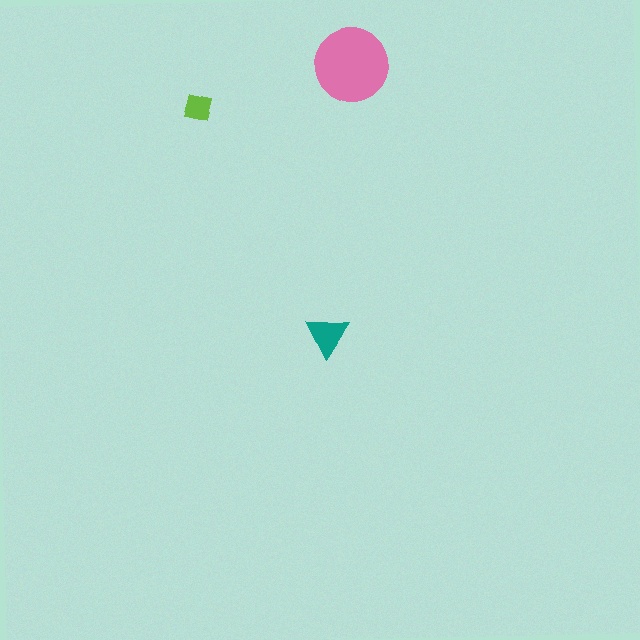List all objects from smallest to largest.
The lime square, the teal triangle, the pink circle.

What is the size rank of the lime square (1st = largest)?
3rd.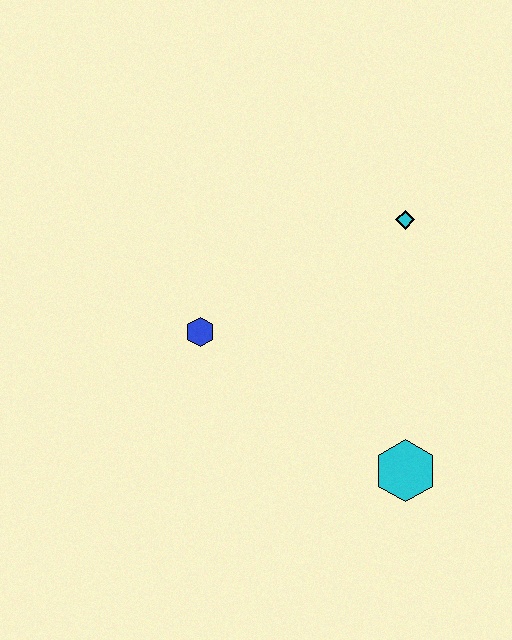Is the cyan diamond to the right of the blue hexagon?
Yes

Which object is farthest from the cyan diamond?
The cyan hexagon is farthest from the cyan diamond.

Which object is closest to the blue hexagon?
The cyan diamond is closest to the blue hexagon.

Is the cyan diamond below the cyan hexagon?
No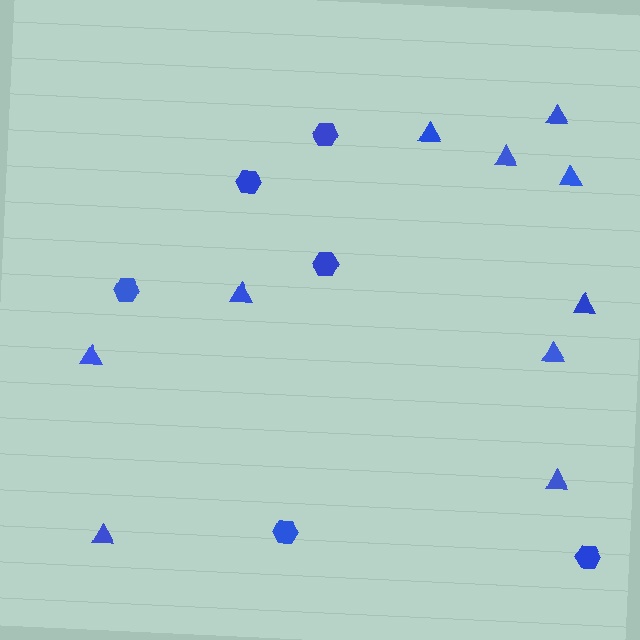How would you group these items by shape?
There are 2 groups: one group of triangles (10) and one group of hexagons (6).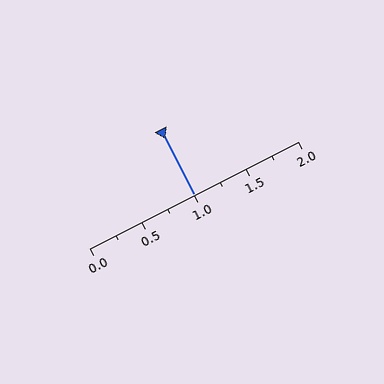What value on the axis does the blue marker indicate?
The marker indicates approximately 1.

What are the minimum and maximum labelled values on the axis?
The axis runs from 0.0 to 2.0.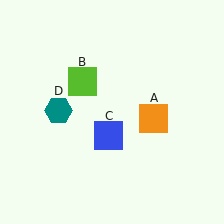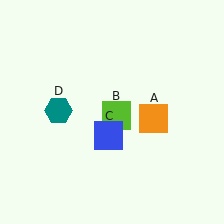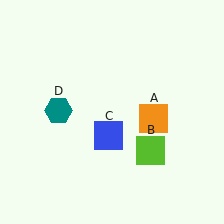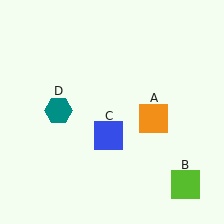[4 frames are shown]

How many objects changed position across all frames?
1 object changed position: lime square (object B).